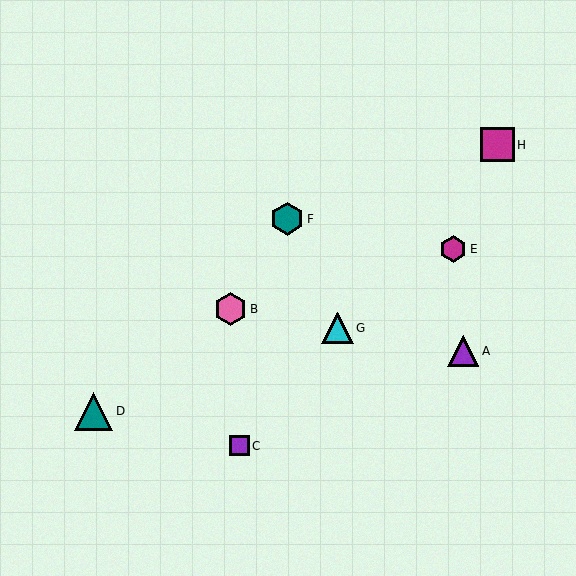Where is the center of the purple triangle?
The center of the purple triangle is at (463, 351).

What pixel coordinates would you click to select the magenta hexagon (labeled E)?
Click at (453, 249) to select the magenta hexagon E.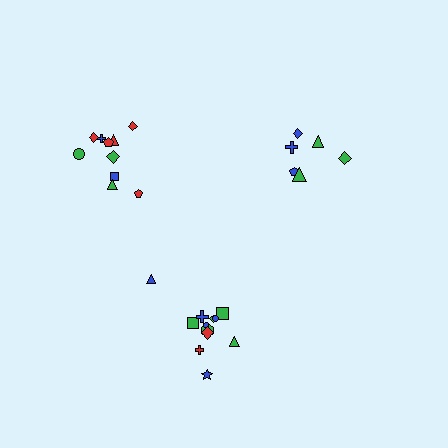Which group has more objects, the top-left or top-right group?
The top-left group.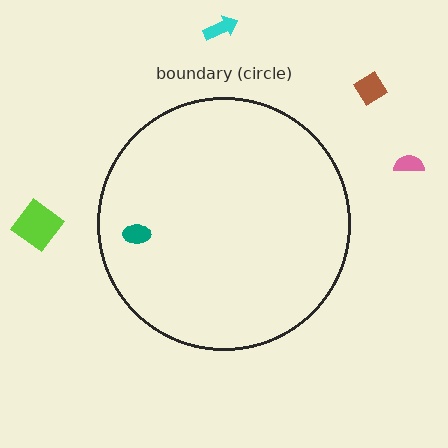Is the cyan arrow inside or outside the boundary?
Outside.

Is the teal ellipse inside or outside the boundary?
Inside.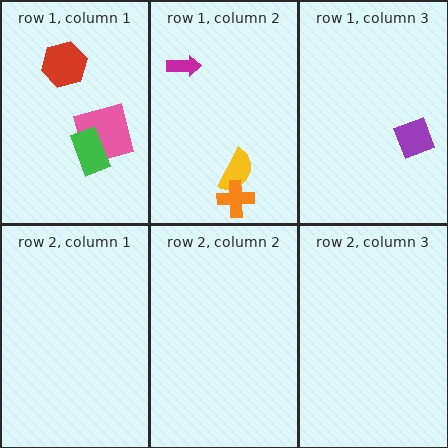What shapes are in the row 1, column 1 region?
The pink square, the green rectangle, the red hexagon.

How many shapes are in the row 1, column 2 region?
3.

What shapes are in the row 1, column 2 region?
The magenta arrow, the yellow semicircle, the orange cross.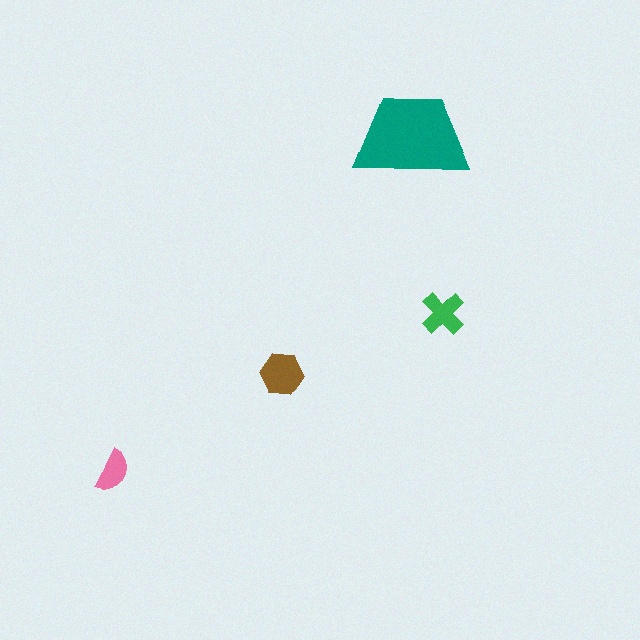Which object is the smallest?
The pink semicircle.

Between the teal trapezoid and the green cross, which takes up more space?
The teal trapezoid.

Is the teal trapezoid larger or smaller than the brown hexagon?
Larger.